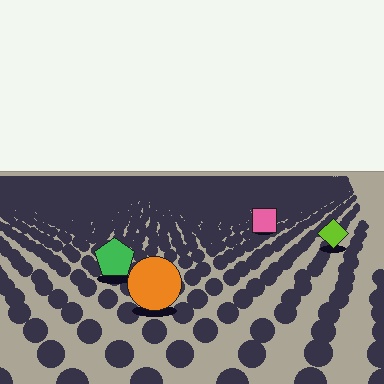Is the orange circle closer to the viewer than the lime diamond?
Yes. The orange circle is closer — you can tell from the texture gradient: the ground texture is coarser near it.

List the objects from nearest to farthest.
From nearest to farthest: the orange circle, the green pentagon, the lime diamond, the pink square.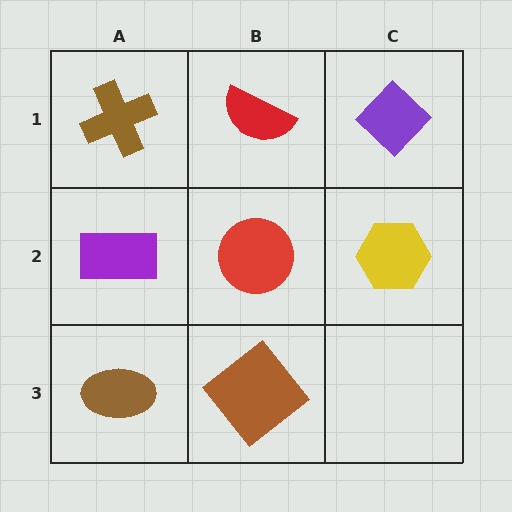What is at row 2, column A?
A purple rectangle.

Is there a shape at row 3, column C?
No, that cell is empty.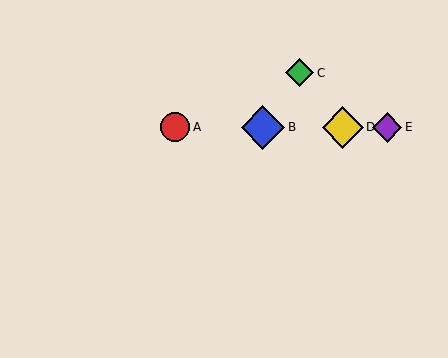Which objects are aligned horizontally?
Objects A, B, D, E are aligned horizontally.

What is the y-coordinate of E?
Object E is at y≈127.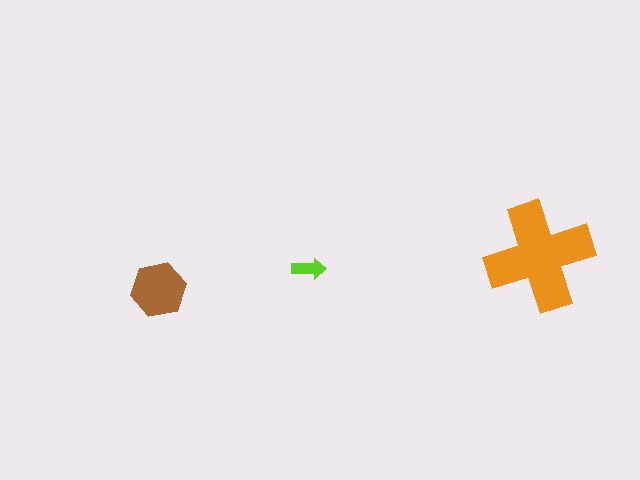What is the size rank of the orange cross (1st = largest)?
1st.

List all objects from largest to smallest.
The orange cross, the brown hexagon, the lime arrow.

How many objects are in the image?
There are 3 objects in the image.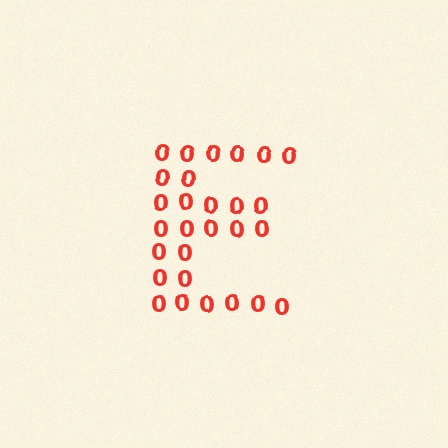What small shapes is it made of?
It is made of small digit 0's.